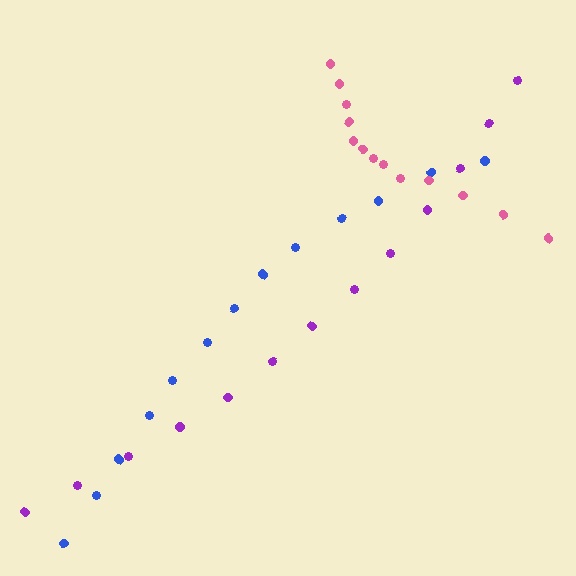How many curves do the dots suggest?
There are 3 distinct paths.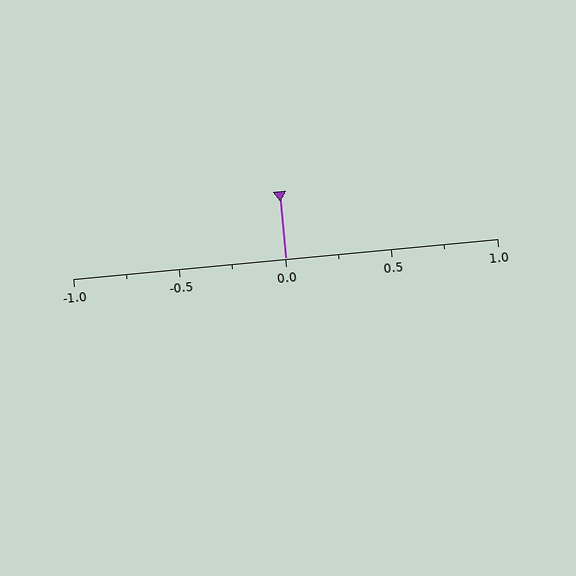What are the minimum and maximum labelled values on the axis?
The axis runs from -1.0 to 1.0.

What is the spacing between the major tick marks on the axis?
The major ticks are spaced 0.5 apart.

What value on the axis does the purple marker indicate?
The marker indicates approximately 0.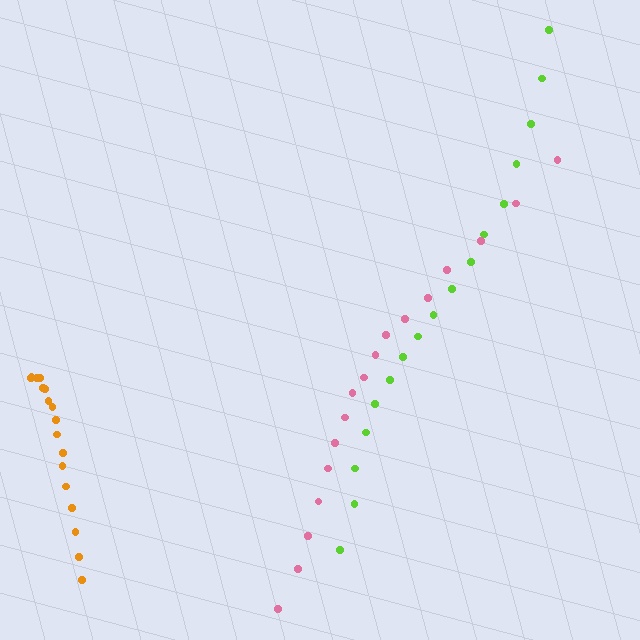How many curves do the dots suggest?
There are 3 distinct paths.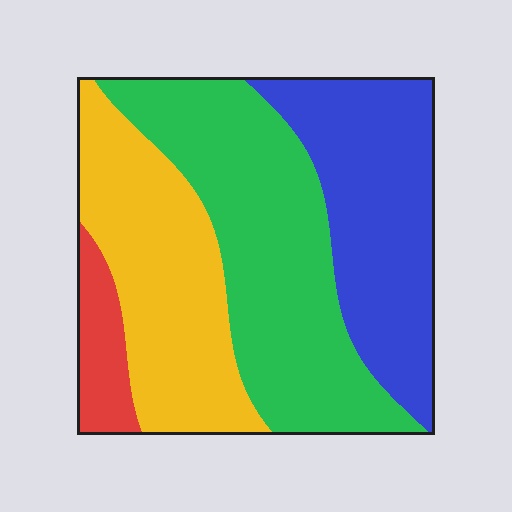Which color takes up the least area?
Red, at roughly 5%.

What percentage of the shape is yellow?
Yellow covers 28% of the shape.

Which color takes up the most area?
Green, at roughly 35%.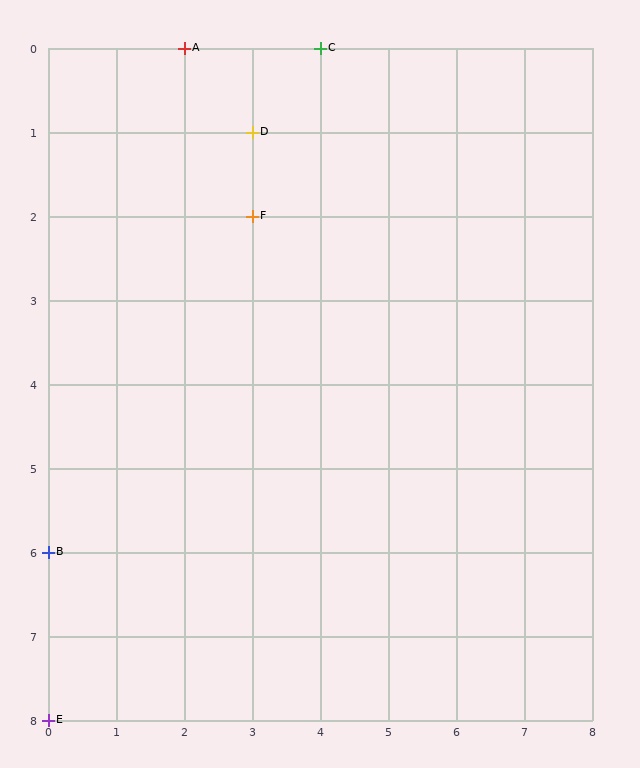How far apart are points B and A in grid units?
Points B and A are 2 columns and 6 rows apart (about 6.3 grid units diagonally).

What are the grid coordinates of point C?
Point C is at grid coordinates (4, 0).